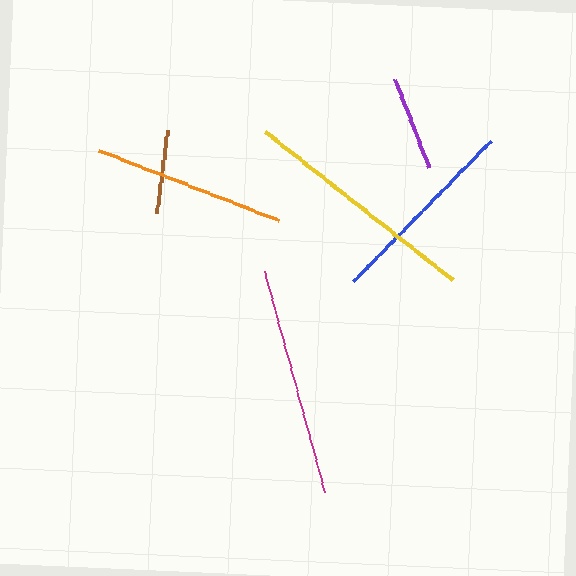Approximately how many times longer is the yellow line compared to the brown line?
The yellow line is approximately 2.8 times the length of the brown line.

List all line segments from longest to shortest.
From longest to shortest: yellow, magenta, blue, orange, purple, brown.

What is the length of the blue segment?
The blue segment is approximately 197 pixels long.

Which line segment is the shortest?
The brown line is the shortest at approximately 85 pixels.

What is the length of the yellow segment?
The yellow segment is approximately 239 pixels long.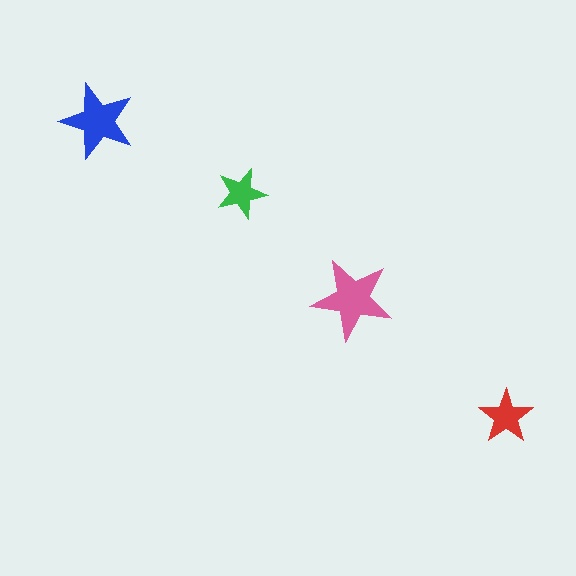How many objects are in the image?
There are 4 objects in the image.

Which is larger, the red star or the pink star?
The pink one.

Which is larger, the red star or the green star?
The red one.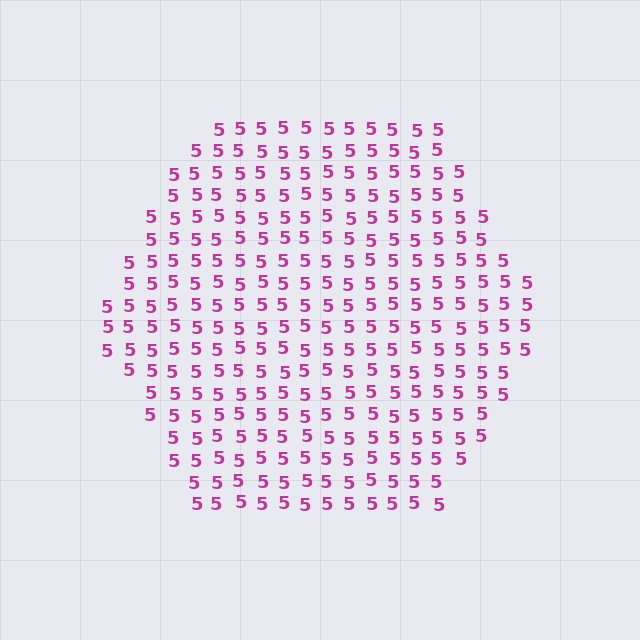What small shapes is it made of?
It is made of small digit 5's.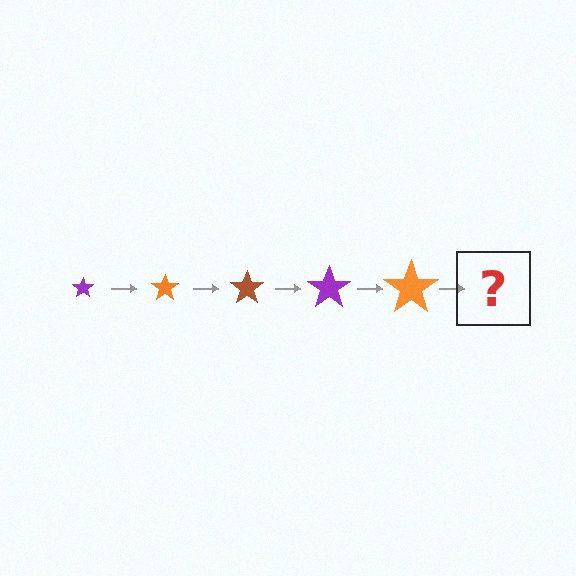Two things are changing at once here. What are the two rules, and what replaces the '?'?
The two rules are that the star grows larger each step and the color cycles through purple, orange, and brown. The '?' should be a brown star, larger than the previous one.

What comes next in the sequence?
The next element should be a brown star, larger than the previous one.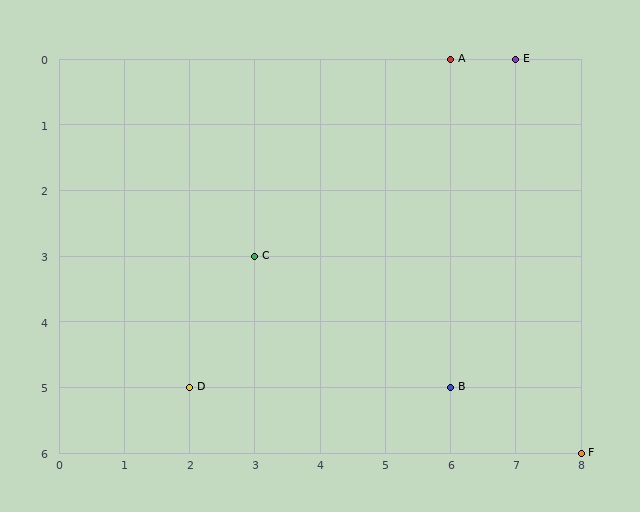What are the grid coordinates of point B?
Point B is at grid coordinates (6, 5).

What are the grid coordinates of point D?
Point D is at grid coordinates (2, 5).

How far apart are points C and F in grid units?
Points C and F are 5 columns and 3 rows apart (about 5.8 grid units diagonally).